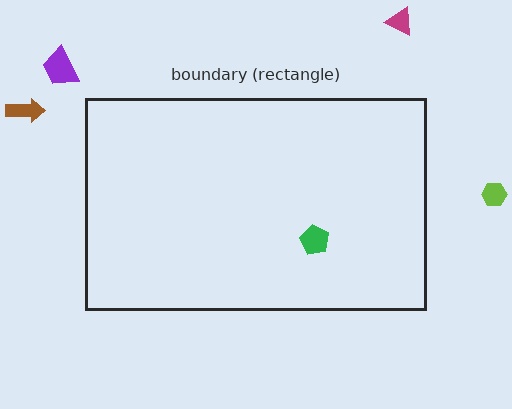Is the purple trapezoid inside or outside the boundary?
Outside.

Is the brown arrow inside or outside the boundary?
Outside.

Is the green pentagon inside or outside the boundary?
Inside.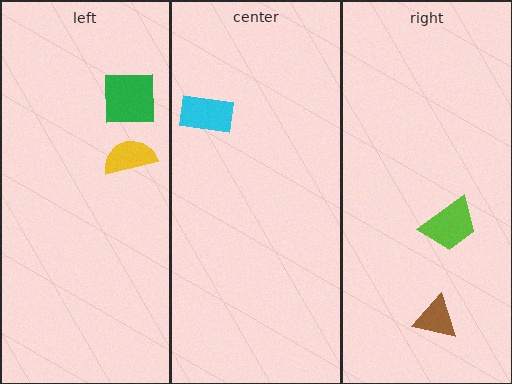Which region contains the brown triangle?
The right region.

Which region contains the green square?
The left region.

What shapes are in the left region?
The green square, the yellow semicircle.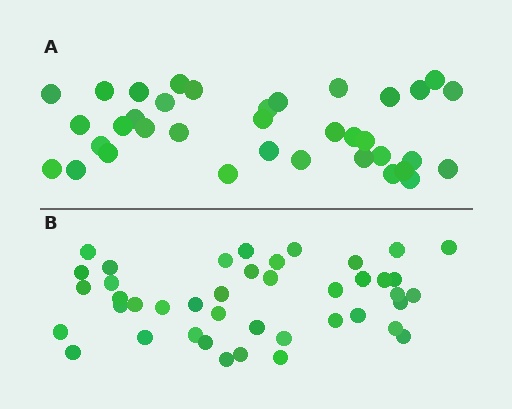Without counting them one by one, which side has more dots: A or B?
Region B (the bottom region) has more dots.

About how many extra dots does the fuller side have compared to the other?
Region B has about 6 more dots than region A.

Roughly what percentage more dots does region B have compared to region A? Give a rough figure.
About 15% more.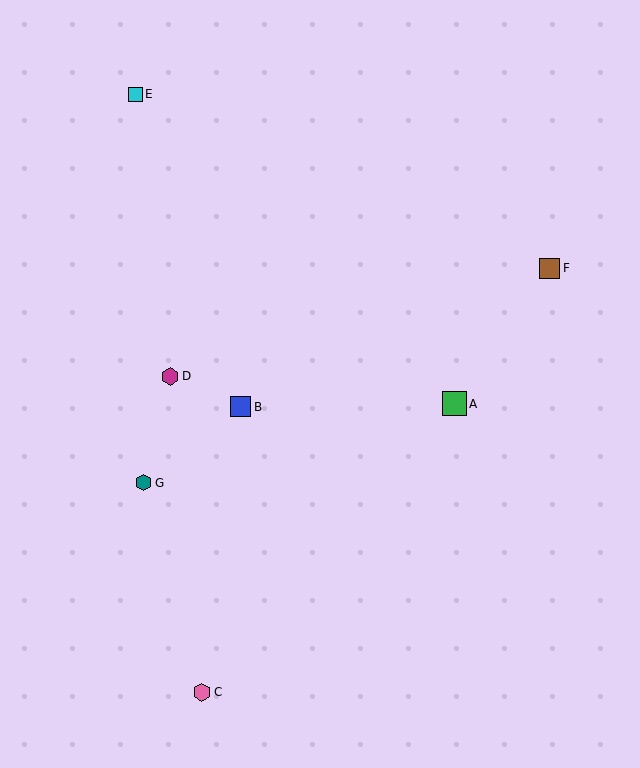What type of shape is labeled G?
Shape G is a teal hexagon.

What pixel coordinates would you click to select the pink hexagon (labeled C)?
Click at (202, 692) to select the pink hexagon C.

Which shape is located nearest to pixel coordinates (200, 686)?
The pink hexagon (labeled C) at (202, 692) is nearest to that location.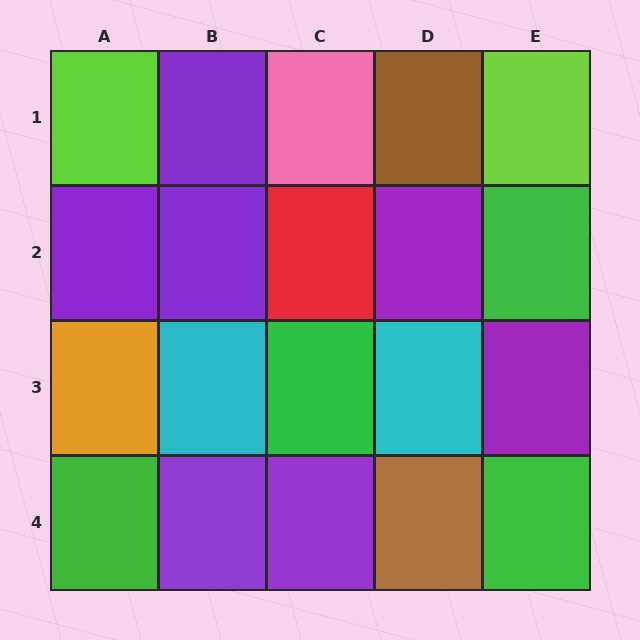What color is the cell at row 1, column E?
Lime.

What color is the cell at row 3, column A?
Orange.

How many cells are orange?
1 cell is orange.